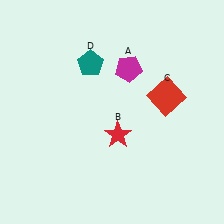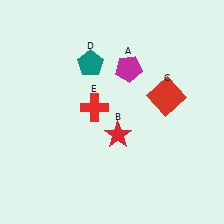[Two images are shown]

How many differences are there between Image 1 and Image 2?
There is 1 difference between the two images.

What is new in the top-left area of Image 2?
A red cross (E) was added in the top-left area of Image 2.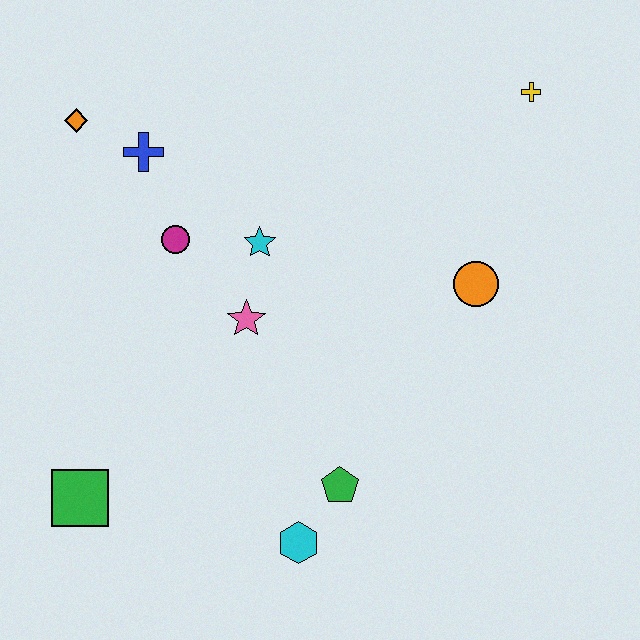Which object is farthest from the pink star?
The yellow cross is farthest from the pink star.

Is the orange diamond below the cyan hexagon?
No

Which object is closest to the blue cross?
The orange diamond is closest to the blue cross.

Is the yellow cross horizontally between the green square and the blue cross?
No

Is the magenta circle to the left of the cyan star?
Yes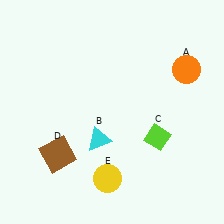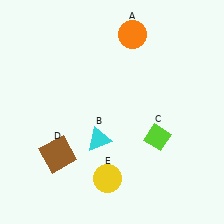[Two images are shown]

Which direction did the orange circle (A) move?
The orange circle (A) moved left.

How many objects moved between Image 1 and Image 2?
1 object moved between the two images.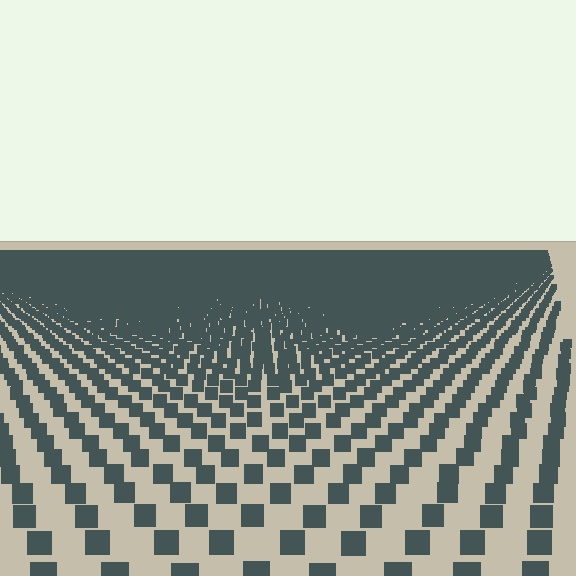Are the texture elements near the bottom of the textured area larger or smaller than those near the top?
Larger. Near the bottom, elements are closer to the viewer and appear at a bigger on-screen size.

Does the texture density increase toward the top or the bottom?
Density increases toward the top.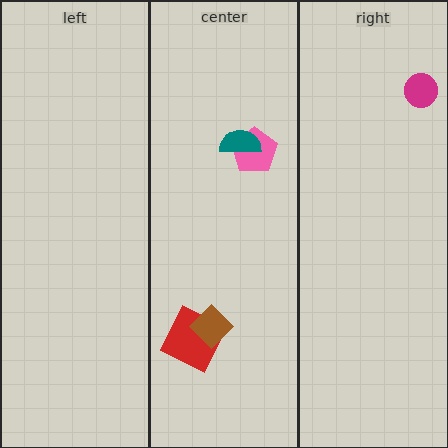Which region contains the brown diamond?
The center region.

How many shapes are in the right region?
1.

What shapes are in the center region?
The red square, the brown diamond, the pink pentagon, the teal semicircle.